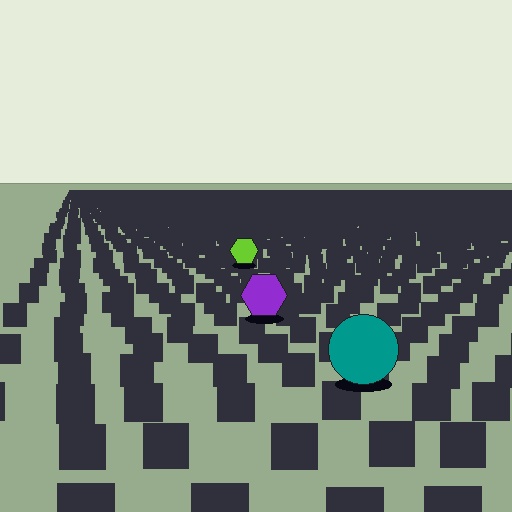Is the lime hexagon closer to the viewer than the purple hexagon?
No. The purple hexagon is closer — you can tell from the texture gradient: the ground texture is coarser near it.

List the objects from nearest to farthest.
From nearest to farthest: the teal circle, the purple hexagon, the lime hexagon.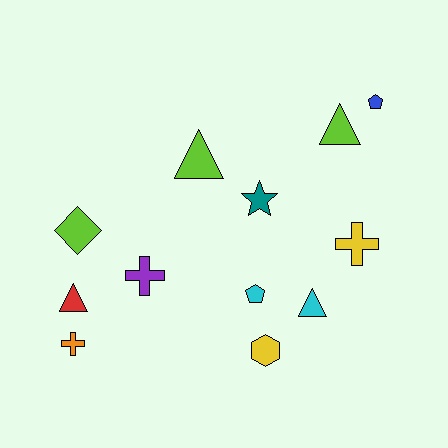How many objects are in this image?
There are 12 objects.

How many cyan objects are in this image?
There are 2 cyan objects.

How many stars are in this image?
There is 1 star.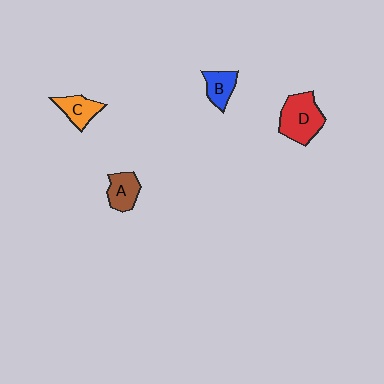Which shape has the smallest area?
Shape B (blue).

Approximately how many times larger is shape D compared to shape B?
Approximately 1.8 times.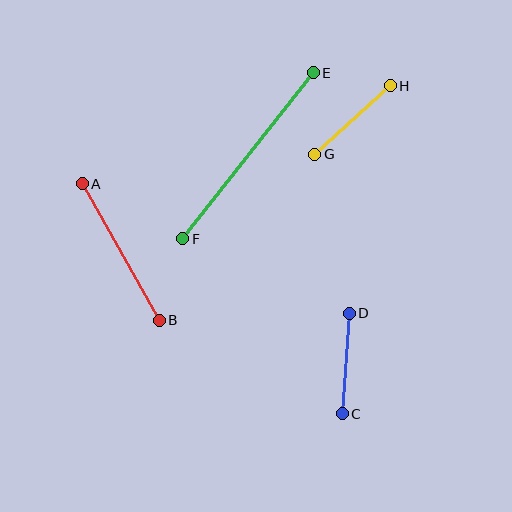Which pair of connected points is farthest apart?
Points E and F are farthest apart.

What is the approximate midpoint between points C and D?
The midpoint is at approximately (346, 363) pixels.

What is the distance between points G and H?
The distance is approximately 102 pixels.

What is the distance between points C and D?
The distance is approximately 101 pixels.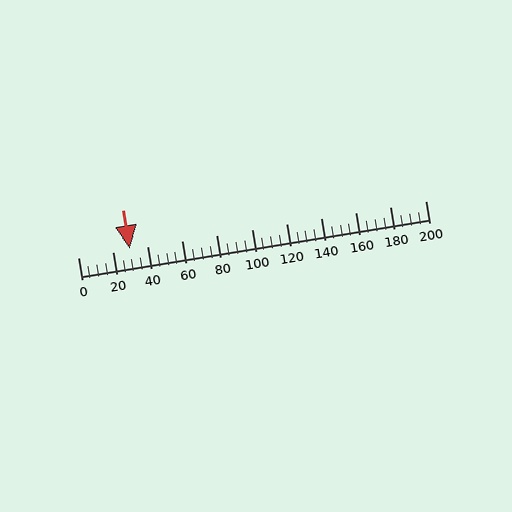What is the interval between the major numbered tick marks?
The major tick marks are spaced 20 units apart.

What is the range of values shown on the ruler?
The ruler shows values from 0 to 200.